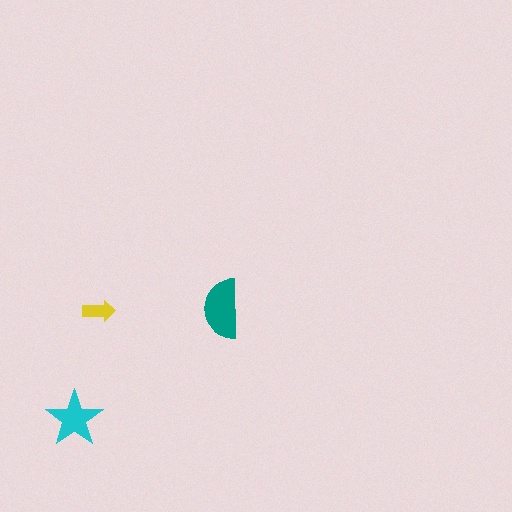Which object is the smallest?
The yellow arrow.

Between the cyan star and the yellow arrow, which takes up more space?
The cyan star.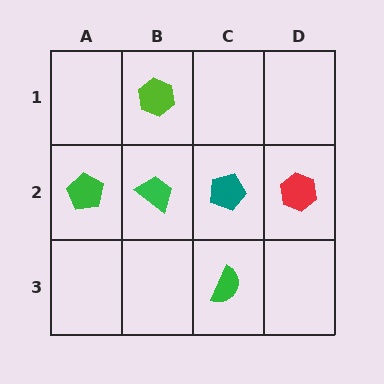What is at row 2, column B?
A green trapezoid.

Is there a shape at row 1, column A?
No, that cell is empty.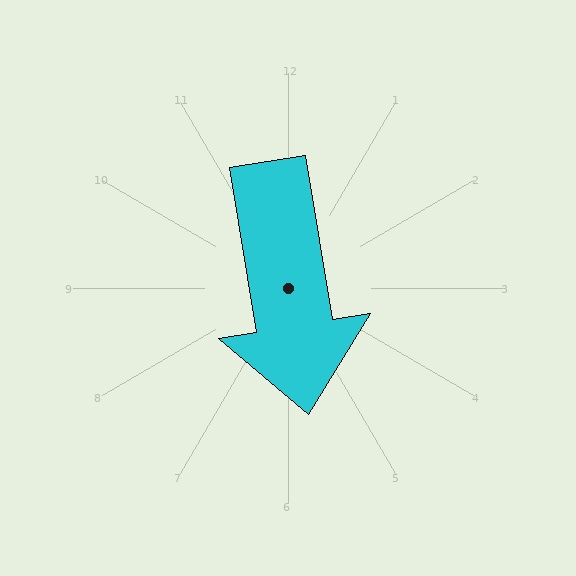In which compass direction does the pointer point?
South.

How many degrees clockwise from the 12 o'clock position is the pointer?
Approximately 171 degrees.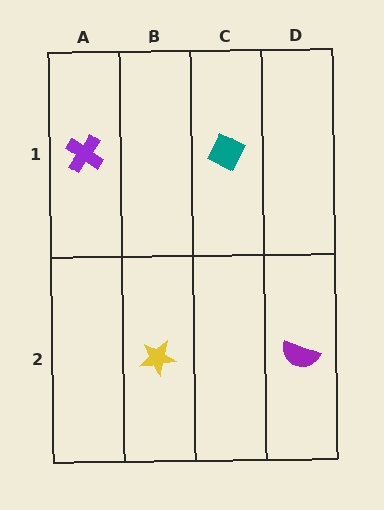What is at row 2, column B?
A yellow star.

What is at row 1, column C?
A teal diamond.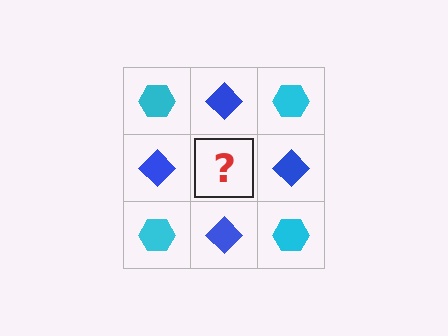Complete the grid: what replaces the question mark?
The question mark should be replaced with a cyan hexagon.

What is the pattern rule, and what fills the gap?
The rule is that it alternates cyan hexagon and blue diamond in a checkerboard pattern. The gap should be filled with a cyan hexagon.